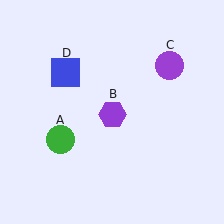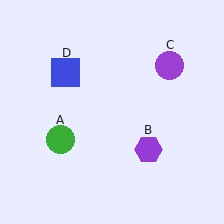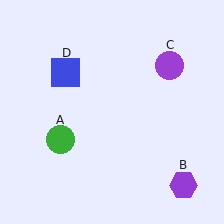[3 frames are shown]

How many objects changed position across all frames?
1 object changed position: purple hexagon (object B).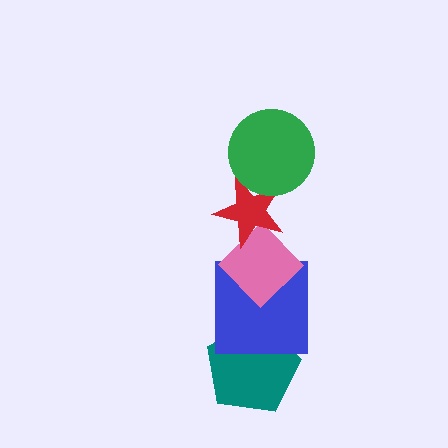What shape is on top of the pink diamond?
The red star is on top of the pink diamond.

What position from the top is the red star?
The red star is 2nd from the top.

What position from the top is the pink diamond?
The pink diamond is 3rd from the top.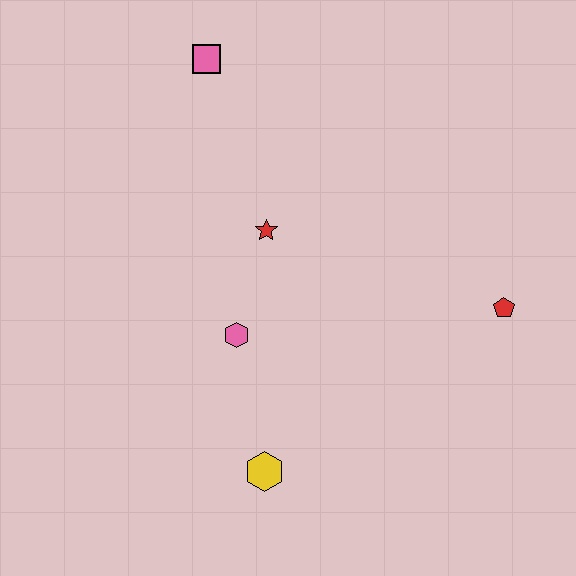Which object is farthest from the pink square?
The yellow hexagon is farthest from the pink square.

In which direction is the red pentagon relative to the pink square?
The red pentagon is to the right of the pink square.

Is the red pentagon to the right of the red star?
Yes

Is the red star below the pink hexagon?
No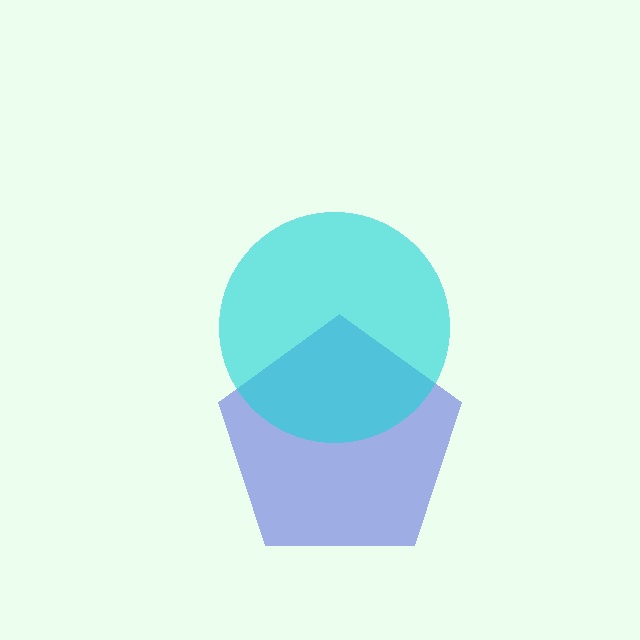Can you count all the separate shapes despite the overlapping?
Yes, there are 2 separate shapes.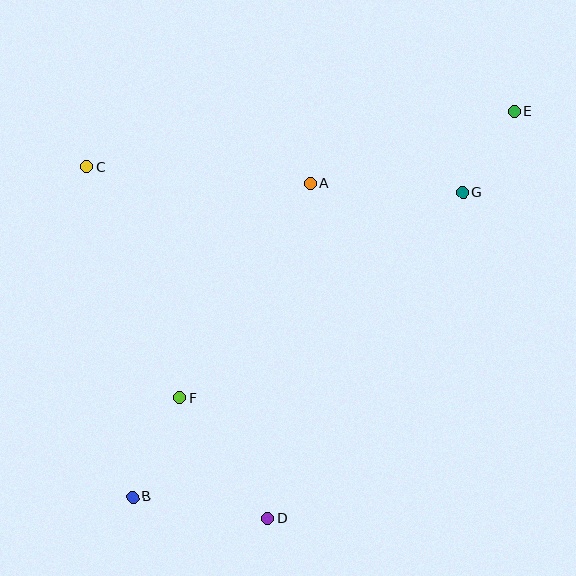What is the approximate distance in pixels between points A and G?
The distance between A and G is approximately 153 pixels.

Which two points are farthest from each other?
Points B and E are farthest from each other.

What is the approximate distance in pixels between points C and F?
The distance between C and F is approximately 248 pixels.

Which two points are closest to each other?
Points E and G are closest to each other.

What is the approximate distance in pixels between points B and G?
The distance between B and G is approximately 449 pixels.